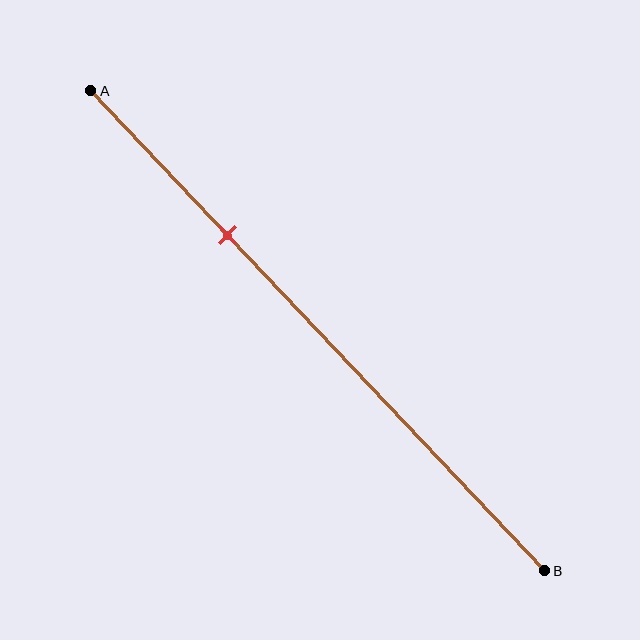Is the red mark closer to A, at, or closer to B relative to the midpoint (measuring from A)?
The red mark is closer to point A than the midpoint of segment AB.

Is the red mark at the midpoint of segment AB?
No, the mark is at about 30% from A, not at the 50% midpoint.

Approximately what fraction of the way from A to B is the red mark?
The red mark is approximately 30% of the way from A to B.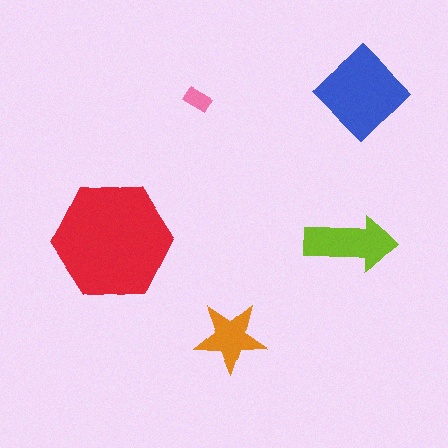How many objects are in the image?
There are 5 objects in the image.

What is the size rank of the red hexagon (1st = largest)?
1st.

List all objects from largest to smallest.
The red hexagon, the blue diamond, the lime arrow, the orange star, the pink rectangle.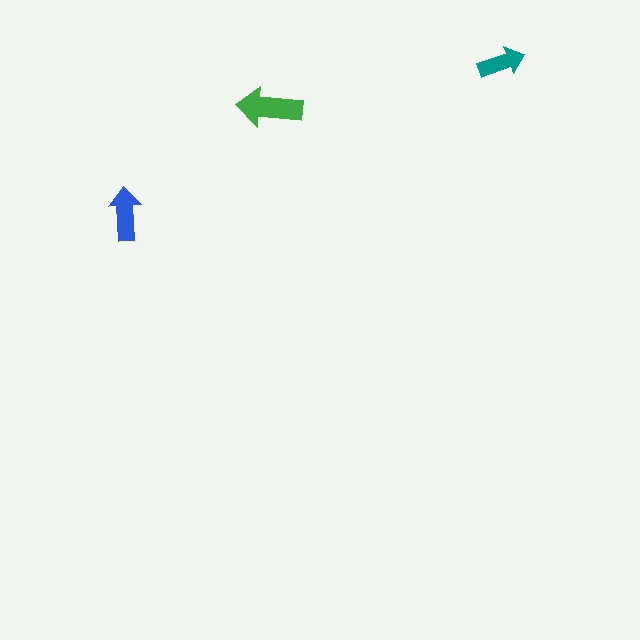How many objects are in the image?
There are 3 objects in the image.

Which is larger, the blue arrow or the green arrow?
The green one.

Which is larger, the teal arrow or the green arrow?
The green one.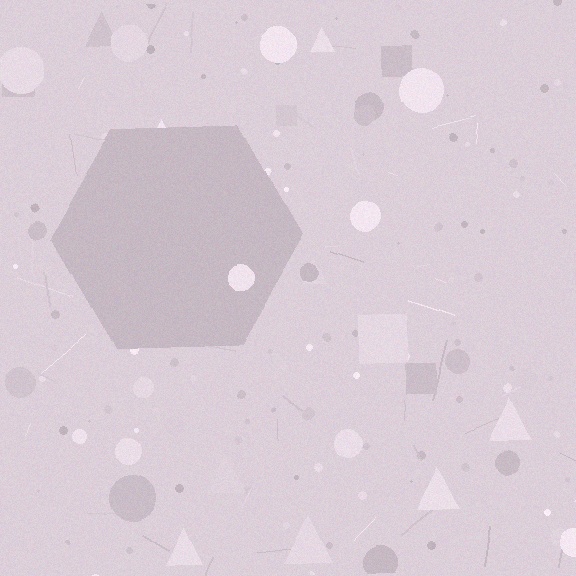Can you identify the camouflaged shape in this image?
The camouflaged shape is a hexagon.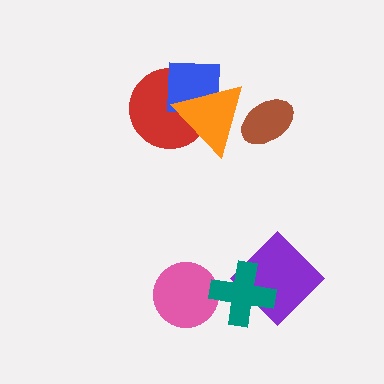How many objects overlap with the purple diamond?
1 object overlaps with the purple diamond.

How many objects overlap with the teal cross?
2 objects overlap with the teal cross.